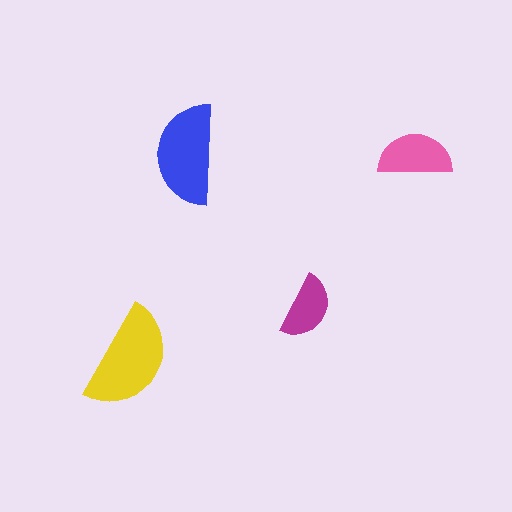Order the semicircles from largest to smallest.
the yellow one, the blue one, the pink one, the magenta one.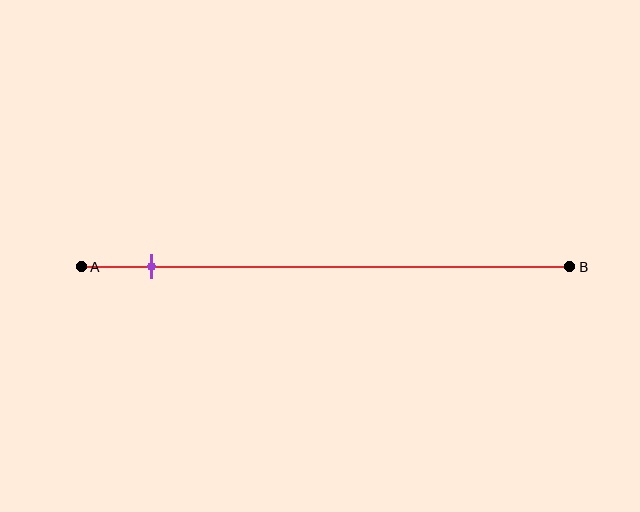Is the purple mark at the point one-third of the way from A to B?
No, the mark is at about 15% from A, not at the 33% one-third point.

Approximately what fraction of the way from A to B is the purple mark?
The purple mark is approximately 15% of the way from A to B.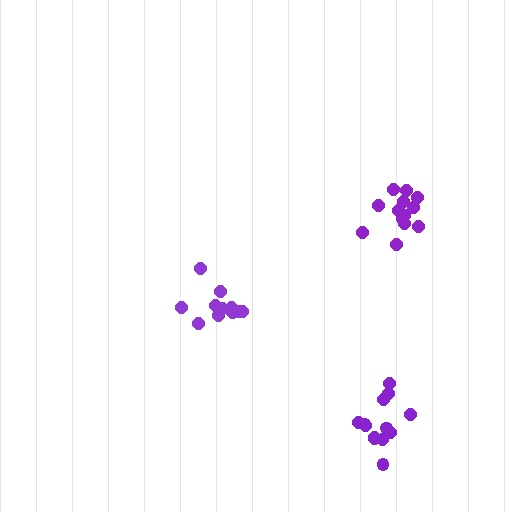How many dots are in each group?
Group 1: 11 dots, Group 2: 13 dots, Group 3: 13 dots (37 total).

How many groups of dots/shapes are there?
There are 3 groups.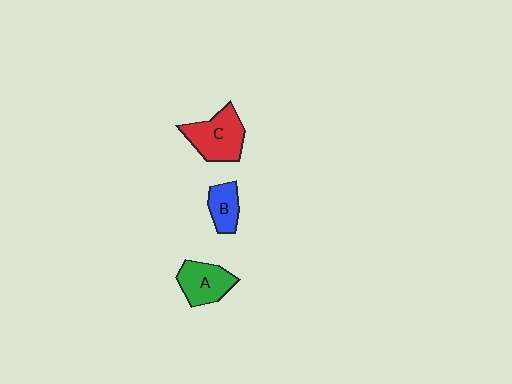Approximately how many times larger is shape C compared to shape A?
Approximately 1.2 times.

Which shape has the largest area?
Shape C (red).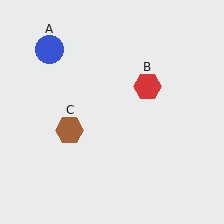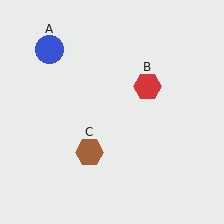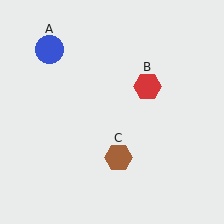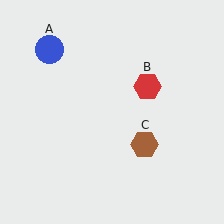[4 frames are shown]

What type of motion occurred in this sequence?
The brown hexagon (object C) rotated counterclockwise around the center of the scene.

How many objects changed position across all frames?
1 object changed position: brown hexagon (object C).